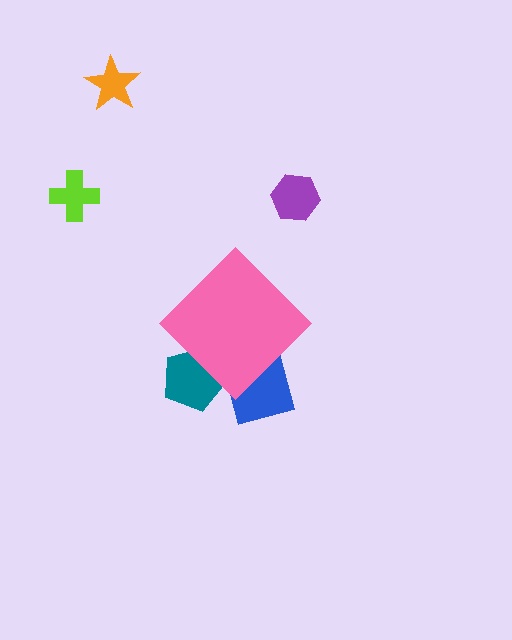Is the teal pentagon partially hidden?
Yes, the teal pentagon is partially hidden behind the pink diamond.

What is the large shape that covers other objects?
A pink diamond.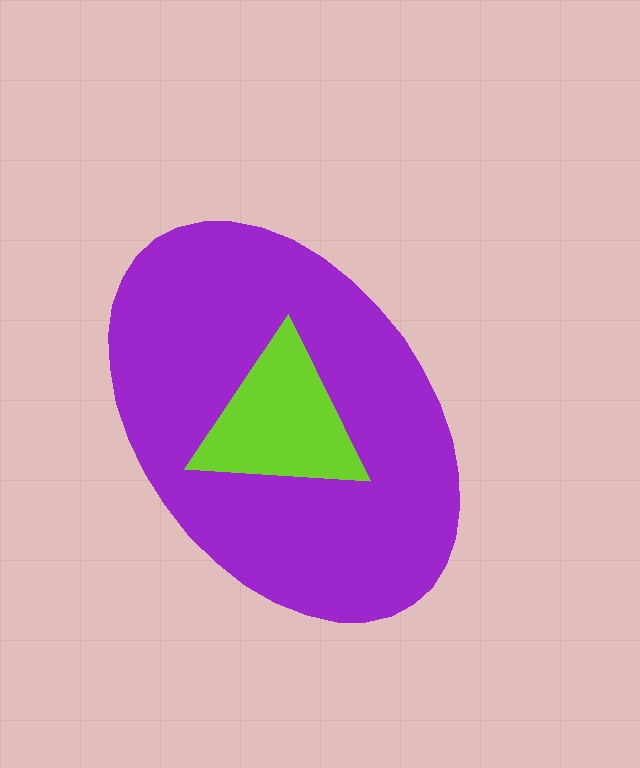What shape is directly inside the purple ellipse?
The lime triangle.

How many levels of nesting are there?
2.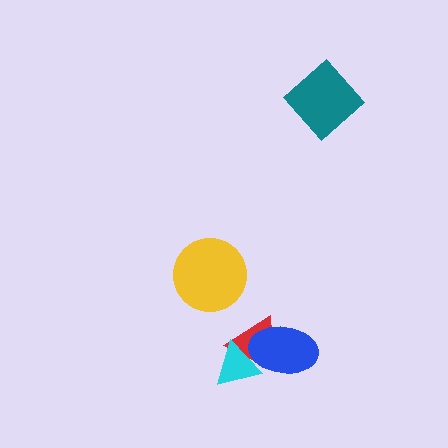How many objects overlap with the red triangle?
2 objects overlap with the red triangle.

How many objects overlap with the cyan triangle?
2 objects overlap with the cyan triangle.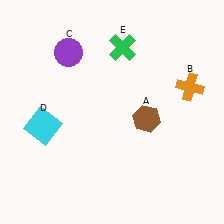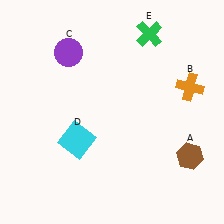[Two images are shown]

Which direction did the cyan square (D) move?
The cyan square (D) moved right.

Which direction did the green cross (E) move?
The green cross (E) moved right.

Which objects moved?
The objects that moved are: the brown hexagon (A), the cyan square (D), the green cross (E).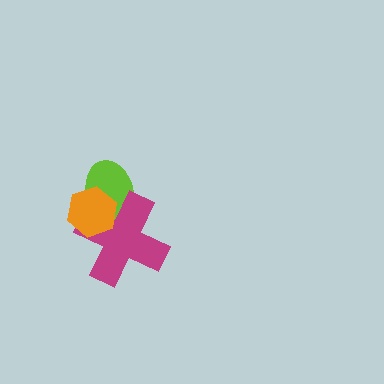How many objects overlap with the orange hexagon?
2 objects overlap with the orange hexagon.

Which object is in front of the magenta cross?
The orange hexagon is in front of the magenta cross.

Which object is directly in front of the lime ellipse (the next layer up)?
The magenta cross is directly in front of the lime ellipse.